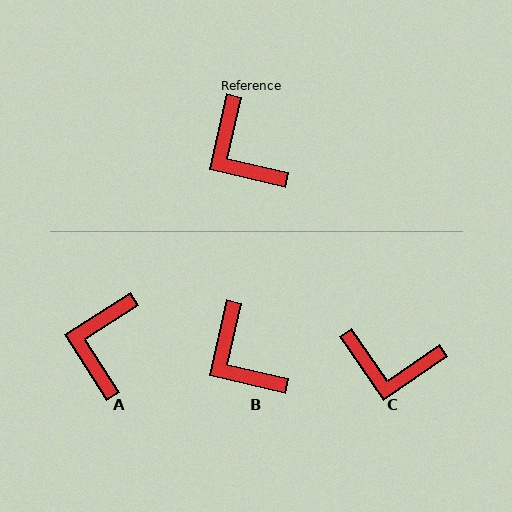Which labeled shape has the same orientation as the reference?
B.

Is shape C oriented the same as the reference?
No, it is off by about 48 degrees.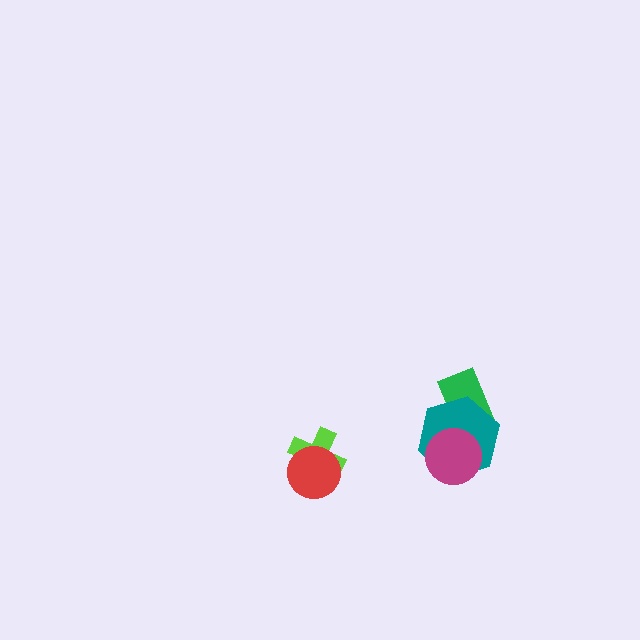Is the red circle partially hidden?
No, no other shape covers it.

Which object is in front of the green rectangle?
The teal hexagon is in front of the green rectangle.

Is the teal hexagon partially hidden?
Yes, it is partially covered by another shape.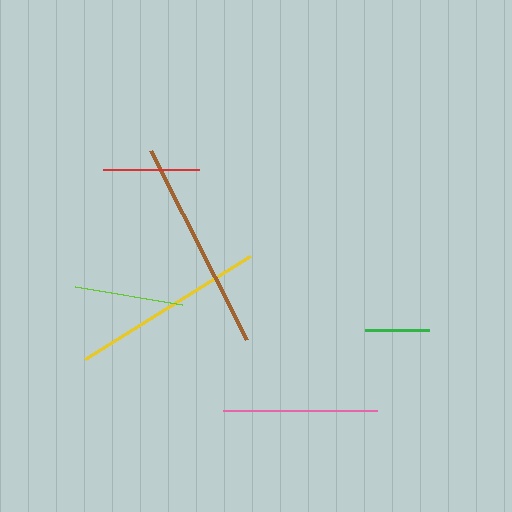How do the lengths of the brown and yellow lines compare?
The brown and yellow lines are approximately the same length.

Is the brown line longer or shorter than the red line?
The brown line is longer than the red line.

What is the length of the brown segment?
The brown segment is approximately 211 pixels long.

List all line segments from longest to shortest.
From longest to shortest: brown, yellow, pink, lime, red, green.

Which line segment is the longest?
The brown line is the longest at approximately 211 pixels.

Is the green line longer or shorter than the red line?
The red line is longer than the green line.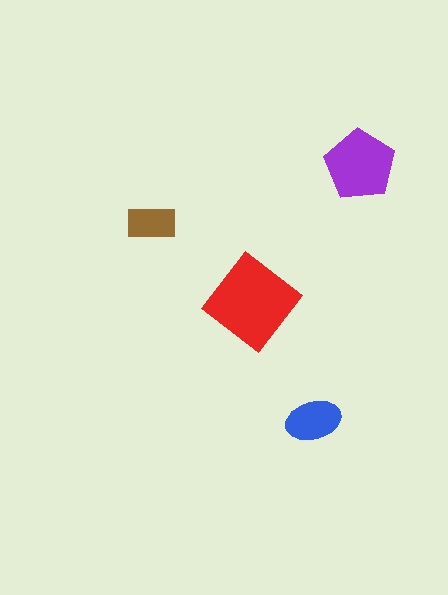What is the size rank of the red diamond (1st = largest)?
1st.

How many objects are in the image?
There are 4 objects in the image.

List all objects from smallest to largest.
The brown rectangle, the blue ellipse, the purple pentagon, the red diamond.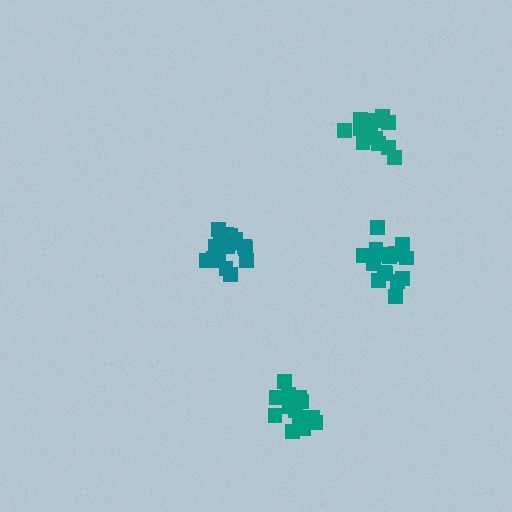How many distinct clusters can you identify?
There are 4 distinct clusters.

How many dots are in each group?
Group 1: 14 dots, Group 2: 16 dots, Group 3: 18 dots, Group 4: 16 dots (64 total).